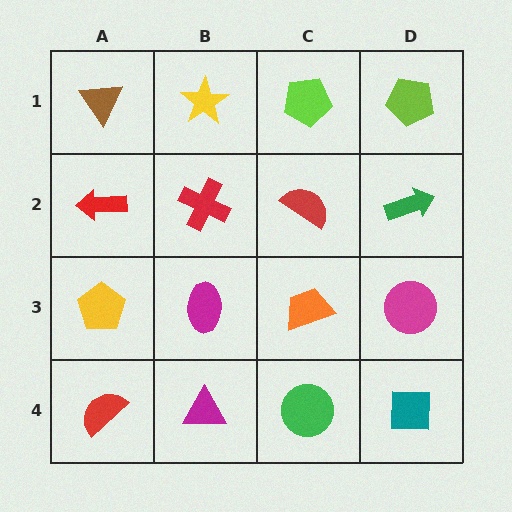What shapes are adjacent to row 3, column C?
A red semicircle (row 2, column C), a green circle (row 4, column C), a magenta ellipse (row 3, column B), a magenta circle (row 3, column D).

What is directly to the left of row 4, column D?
A green circle.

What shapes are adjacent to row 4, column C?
An orange trapezoid (row 3, column C), a magenta triangle (row 4, column B), a teal square (row 4, column D).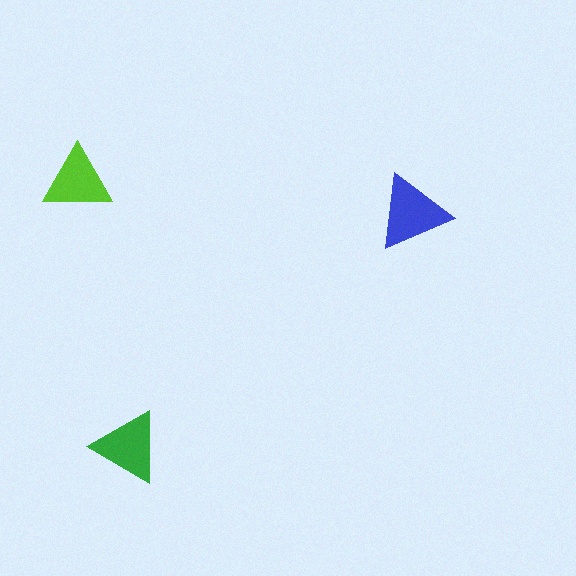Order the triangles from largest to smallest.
the blue one, the green one, the lime one.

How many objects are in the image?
There are 3 objects in the image.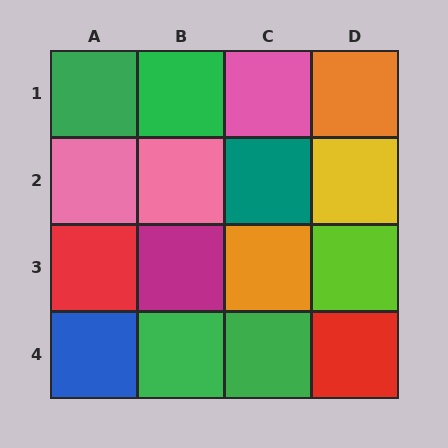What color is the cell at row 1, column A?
Green.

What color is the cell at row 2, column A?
Pink.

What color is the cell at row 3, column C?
Orange.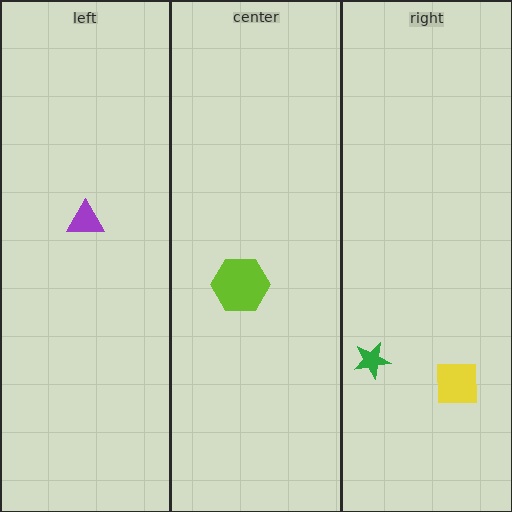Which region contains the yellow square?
The right region.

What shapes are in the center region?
The lime hexagon.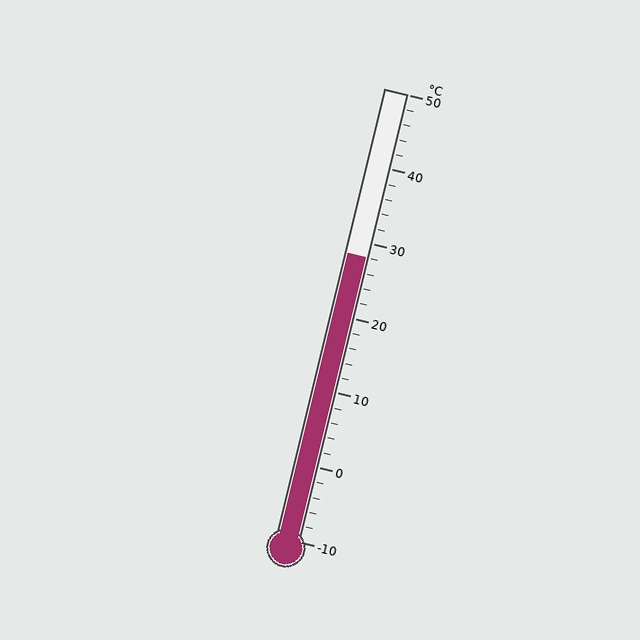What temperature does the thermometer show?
The thermometer shows approximately 28°C.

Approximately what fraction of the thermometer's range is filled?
The thermometer is filled to approximately 65% of its range.